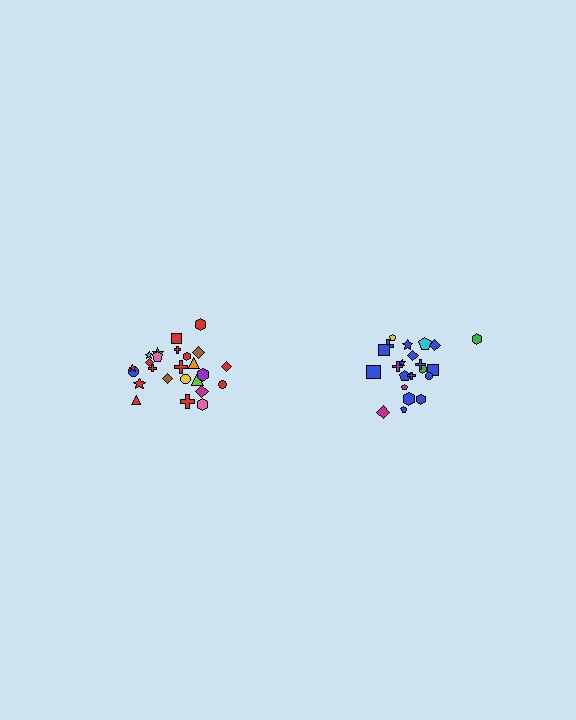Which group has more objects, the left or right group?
The left group.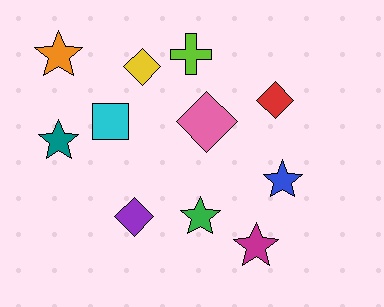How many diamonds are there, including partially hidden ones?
There are 4 diamonds.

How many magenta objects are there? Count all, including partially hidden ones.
There is 1 magenta object.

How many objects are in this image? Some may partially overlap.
There are 11 objects.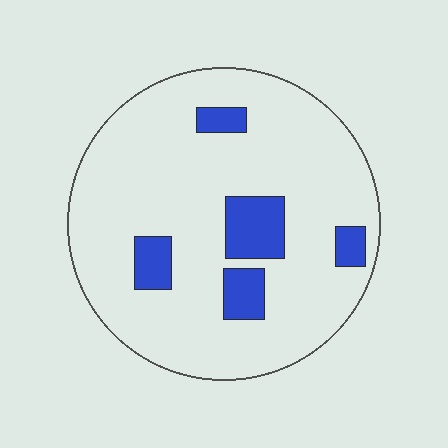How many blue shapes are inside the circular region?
5.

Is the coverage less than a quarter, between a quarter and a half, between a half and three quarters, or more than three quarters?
Less than a quarter.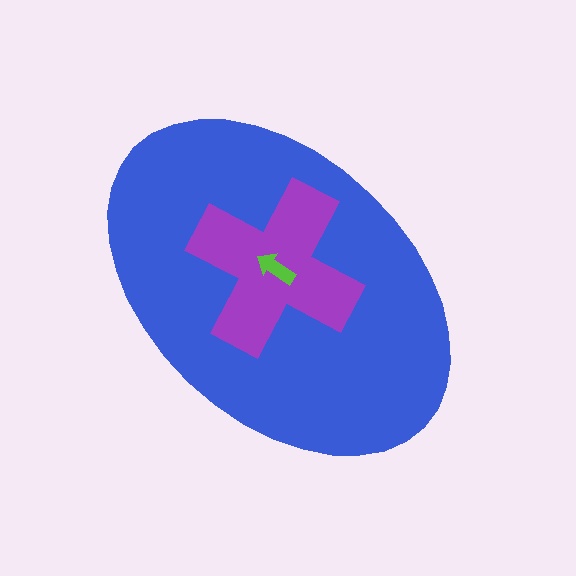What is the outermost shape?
The blue ellipse.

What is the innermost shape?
The lime arrow.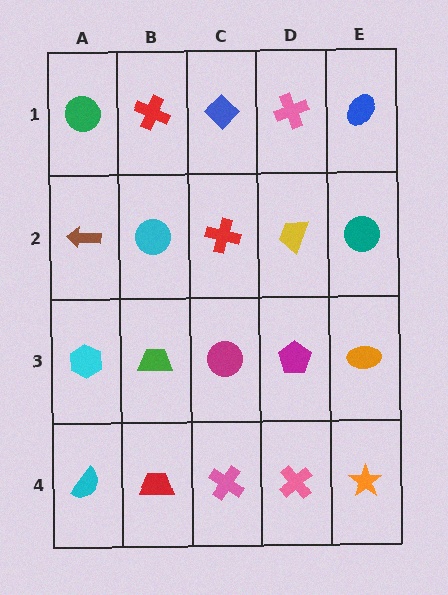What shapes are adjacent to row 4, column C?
A magenta circle (row 3, column C), a red trapezoid (row 4, column B), a pink cross (row 4, column D).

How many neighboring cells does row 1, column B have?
3.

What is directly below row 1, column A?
A brown arrow.